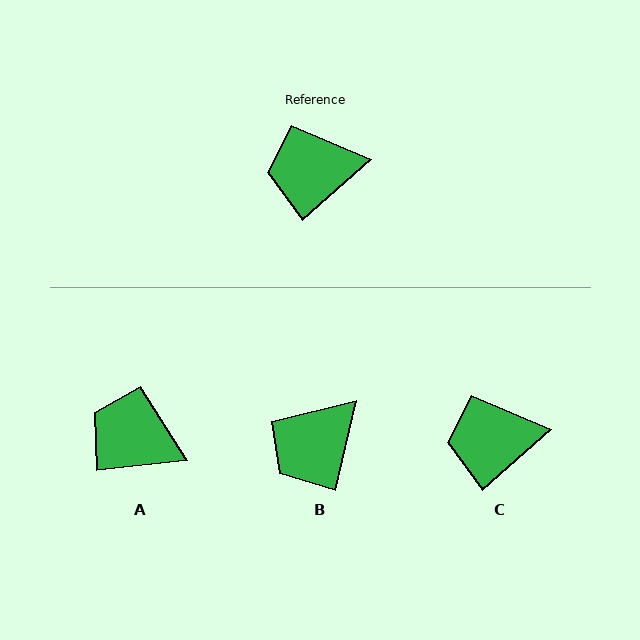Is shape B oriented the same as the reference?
No, it is off by about 36 degrees.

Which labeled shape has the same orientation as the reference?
C.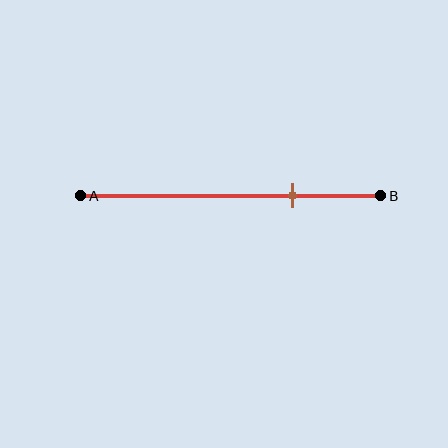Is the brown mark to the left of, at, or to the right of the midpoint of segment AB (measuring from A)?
The brown mark is to the right of the midpoint of segment AB.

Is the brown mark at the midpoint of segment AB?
No, the mark is at about 70% from A, not at the 50% midpoint.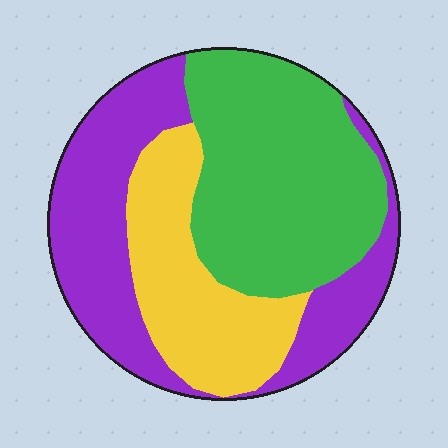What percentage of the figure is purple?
Purple takes up about three eighths (3/8) of the figure.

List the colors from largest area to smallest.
From largest to smallest: green, purple, yellow.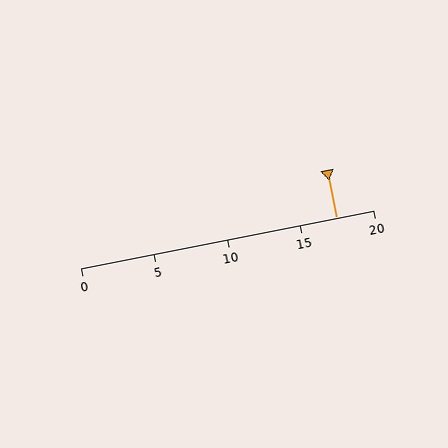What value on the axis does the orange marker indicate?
The marker indicates approximately 17.5.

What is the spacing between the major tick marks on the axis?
The major ticks are spaced 5 apart.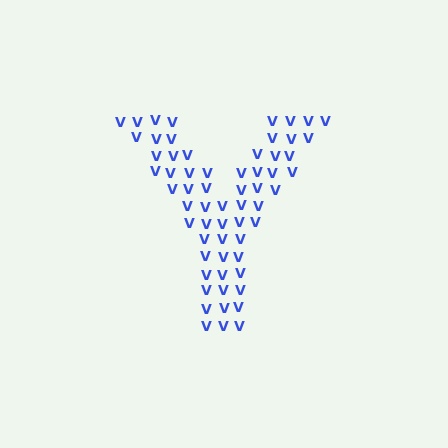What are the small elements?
The small elements are letter V's.